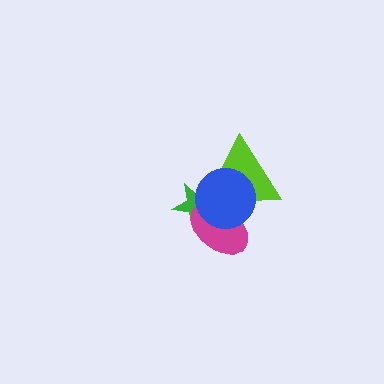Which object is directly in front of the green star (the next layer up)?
The lime triangle is directly in front of the green star.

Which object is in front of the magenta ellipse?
The blue circle is in front of the magenta ellipse.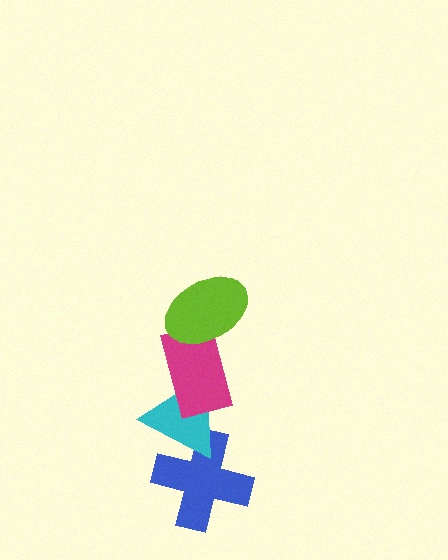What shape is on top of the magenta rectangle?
The lime ellipse is on top of the magenta rectangle.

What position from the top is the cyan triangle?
The cyan triangle is 3rd from the top.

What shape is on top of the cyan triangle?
The magenta rectangle is on top of the cyan triangle.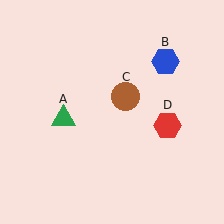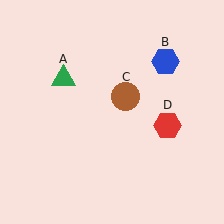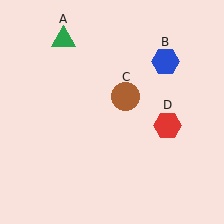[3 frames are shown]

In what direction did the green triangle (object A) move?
The green triangle (object A) moved up.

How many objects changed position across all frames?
1 object changed position: green triangle (object A).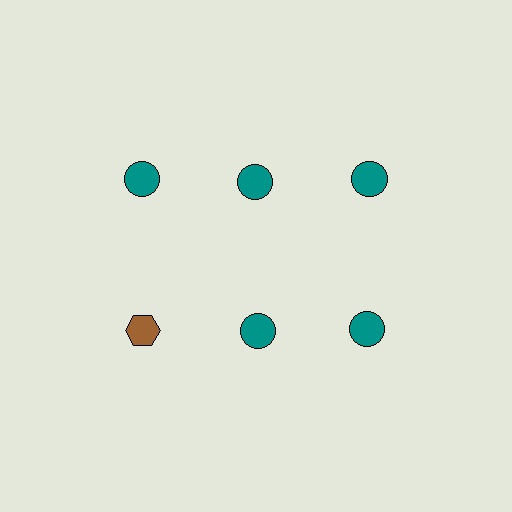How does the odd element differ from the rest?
It differs in both color (brown instead of teal) and shape (hexagon instead of circle).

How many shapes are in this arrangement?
There are 6 shapes arranged in a grid pattern.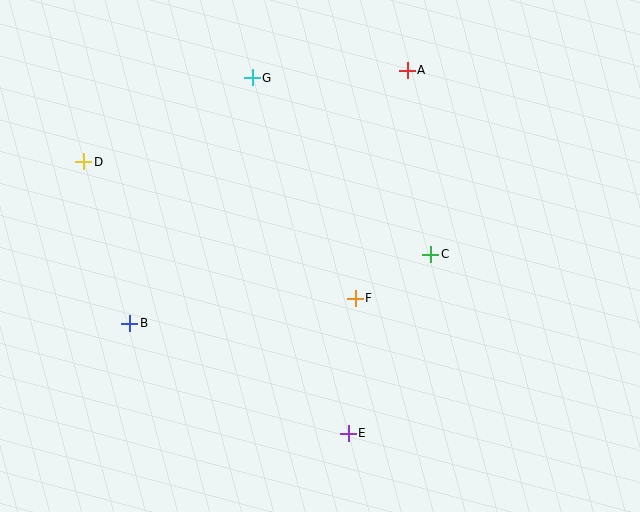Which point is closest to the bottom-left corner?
Point B is closest to the bottom-left corner.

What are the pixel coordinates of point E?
Point E is at (348, 433).